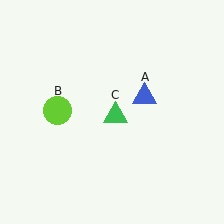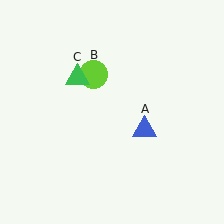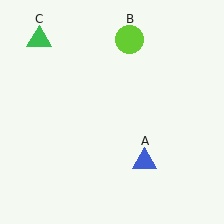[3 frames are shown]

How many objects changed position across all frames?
3 objects changed position: blue triangle (object A), lime circle (object B), green triangle (object C).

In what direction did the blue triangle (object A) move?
The blue triangle (object A) moved down.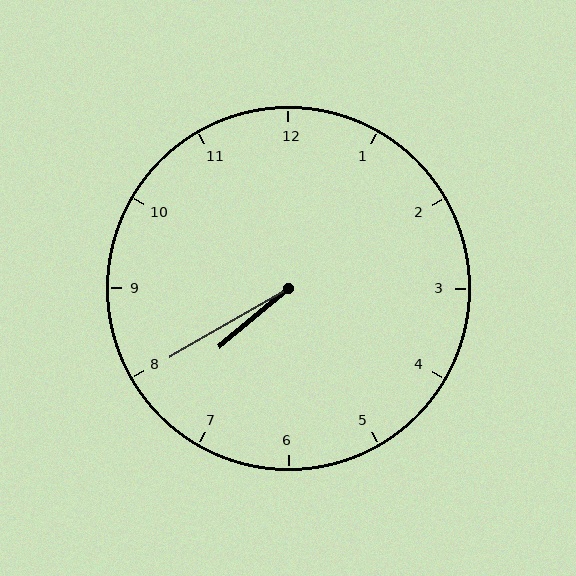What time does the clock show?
7:40.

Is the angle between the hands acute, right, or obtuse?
It is acute.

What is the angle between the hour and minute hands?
Approximately 10 degrees.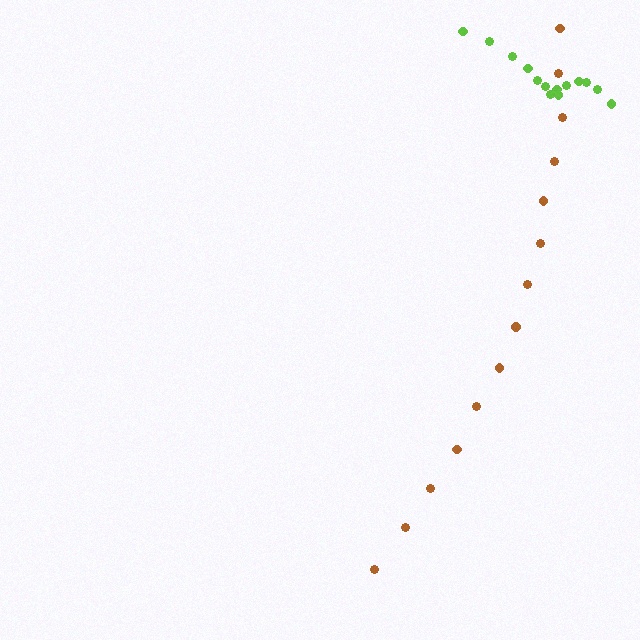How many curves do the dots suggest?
There are 2 distinct paths.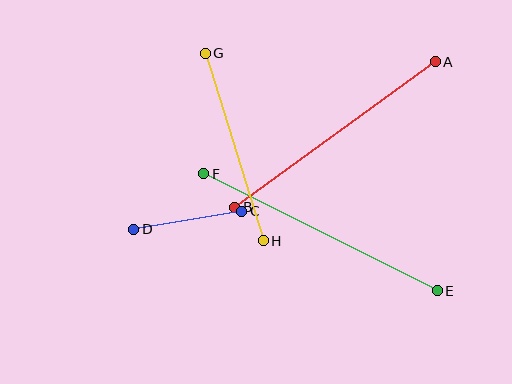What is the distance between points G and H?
The distance is approximately 197 pixels.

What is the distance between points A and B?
The distance is approximately 248 pixels.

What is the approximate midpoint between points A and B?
The midpoint is at approximately (335, 135) pixels.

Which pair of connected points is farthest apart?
Points E and F are farthest apart.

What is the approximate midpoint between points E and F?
The midpoint is at approximately (321, 232) pixels.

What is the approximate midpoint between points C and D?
The midpoint is at approximately (188, 220) pixels.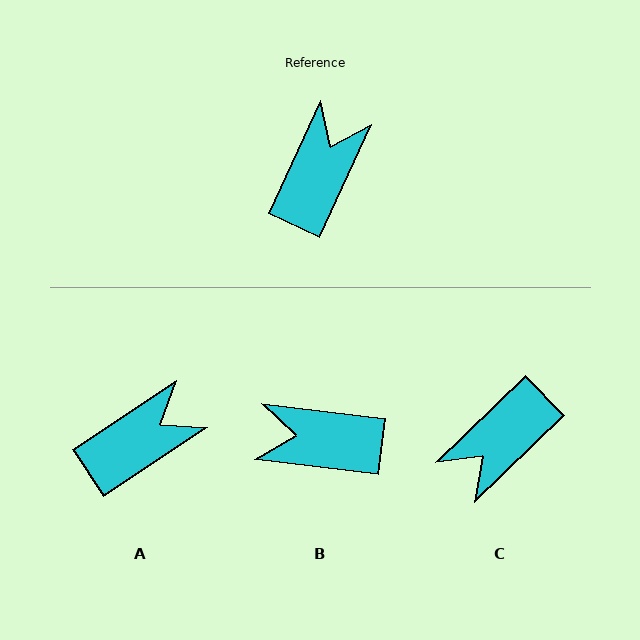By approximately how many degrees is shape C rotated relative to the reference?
Approximately 159 degrees counter-clockwise.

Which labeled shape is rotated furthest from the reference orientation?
C, about 159 degrees away.